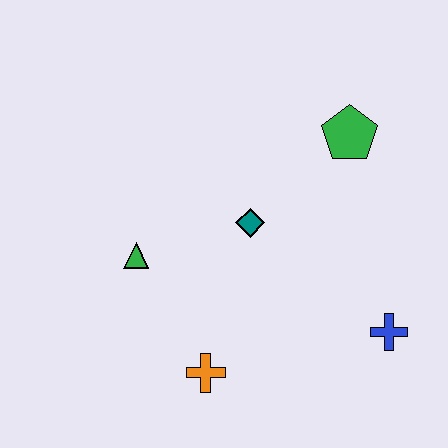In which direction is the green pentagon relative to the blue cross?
The green pentagon is above the blue cross.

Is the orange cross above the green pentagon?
No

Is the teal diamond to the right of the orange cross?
Yes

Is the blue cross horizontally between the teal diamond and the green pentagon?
No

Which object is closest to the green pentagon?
The teal diamond is closest to the green pentagon.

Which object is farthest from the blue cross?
The green triangle is farthest from the blue cross.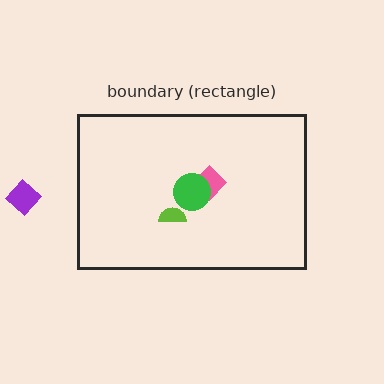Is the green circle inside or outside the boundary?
Inside.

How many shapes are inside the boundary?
3 inside, 1 outside.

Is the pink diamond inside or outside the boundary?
Inside.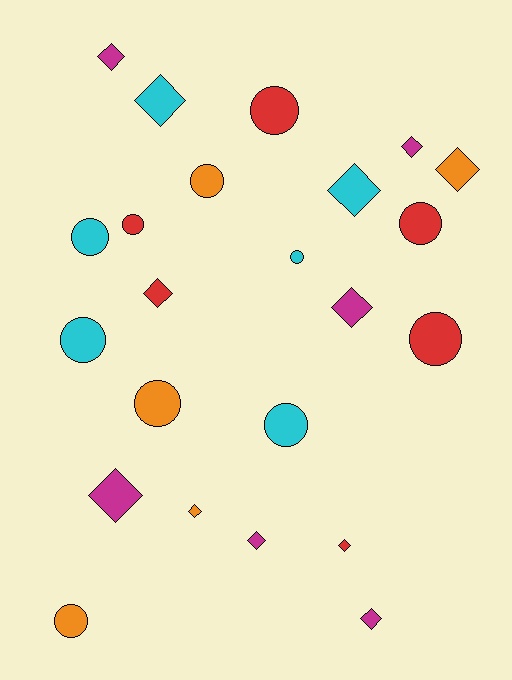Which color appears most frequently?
Red, with 6 objects.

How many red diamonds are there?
There are 2 red diamonds.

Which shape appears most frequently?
Diamond, with 12 objects.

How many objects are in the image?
There are 23 objects.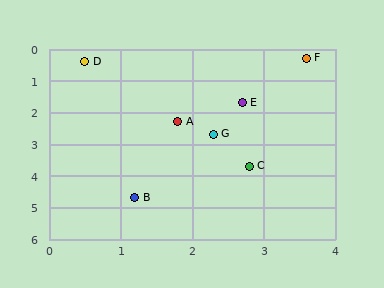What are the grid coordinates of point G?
Point G is at approximately (2.3, 2.7).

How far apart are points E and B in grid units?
Points E and B are about 3.4 grid units apart.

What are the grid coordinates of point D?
Point D is at approximately (0.5, 0.4).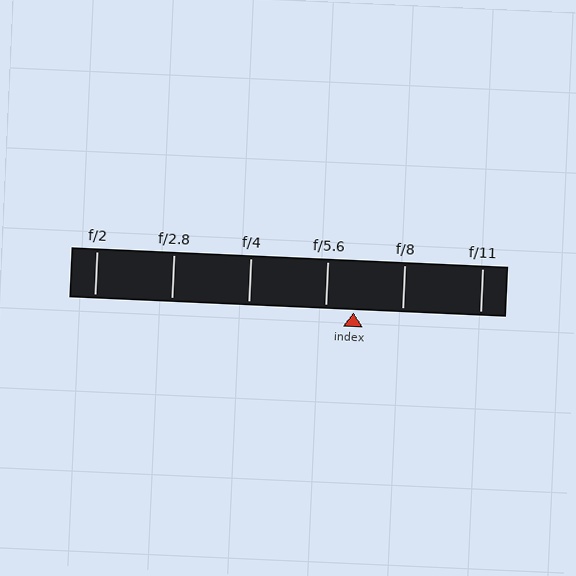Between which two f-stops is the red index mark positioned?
The index mark is between f/5.6 and f/8.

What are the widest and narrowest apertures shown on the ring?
The widest aperture shown is f/2 and the narrowest is f/11.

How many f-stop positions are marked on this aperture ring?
There are 6 f-stop positions marked.